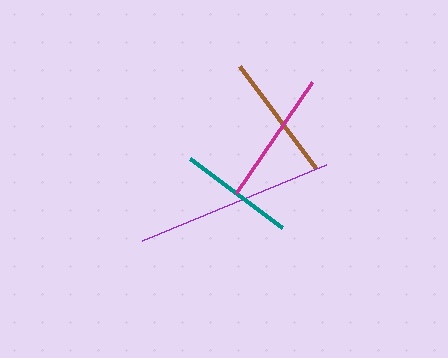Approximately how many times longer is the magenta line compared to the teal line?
The magenta line is approximately 1.2 times the length of the teal line.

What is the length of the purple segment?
The purple segment is approximately 199 pixels long.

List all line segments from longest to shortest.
From longest to shortest: purple, magenta, brown, teal.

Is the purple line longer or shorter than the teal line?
The purple line is longer than the teal line.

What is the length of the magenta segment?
The magenta segment is approximately 134 pixels long.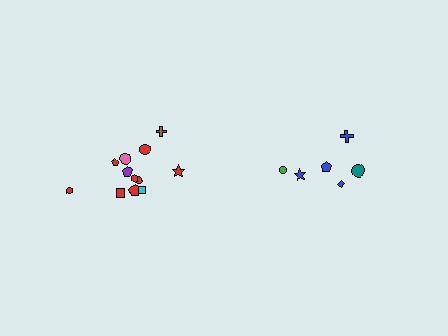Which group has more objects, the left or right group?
The left group.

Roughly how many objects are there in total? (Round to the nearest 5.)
Roughly 20 objects in total.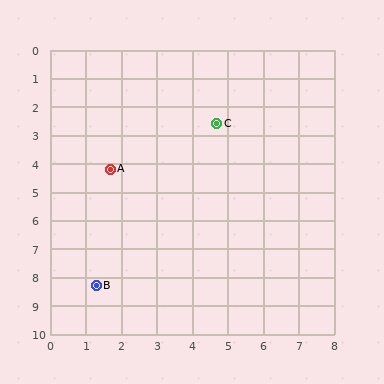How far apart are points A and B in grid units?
Points A and B are about 4.1 grid units apart.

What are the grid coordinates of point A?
Point A is at approximately (1.7, 4.2).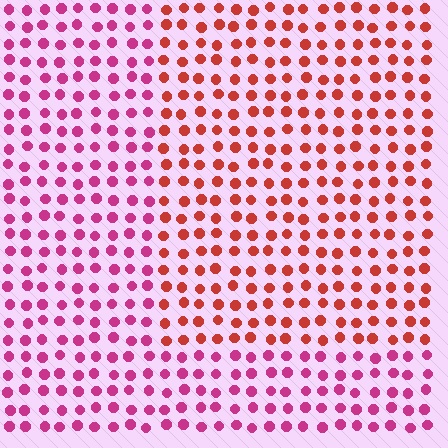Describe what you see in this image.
The image is filled with small magenta elements in a uniform arrangement. A rectangle-shaped region is visible where the elements are tinted to a slightly different hue, forming a subtle color boundary.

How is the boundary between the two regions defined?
The boundary is defined purely by a slight shift in hue (about 38 degrees). Spacing, size, and orientation are identical on both sides.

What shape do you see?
I see a rectangle.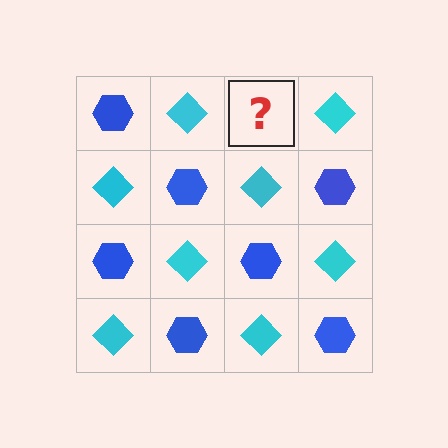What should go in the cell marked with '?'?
The missing cell should contain a blue hexagon.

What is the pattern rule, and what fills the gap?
The rule is that it alternates blue hexagon and cyan diamond in a checkerboard pattern. The gap should be filled with a blue hexagon.